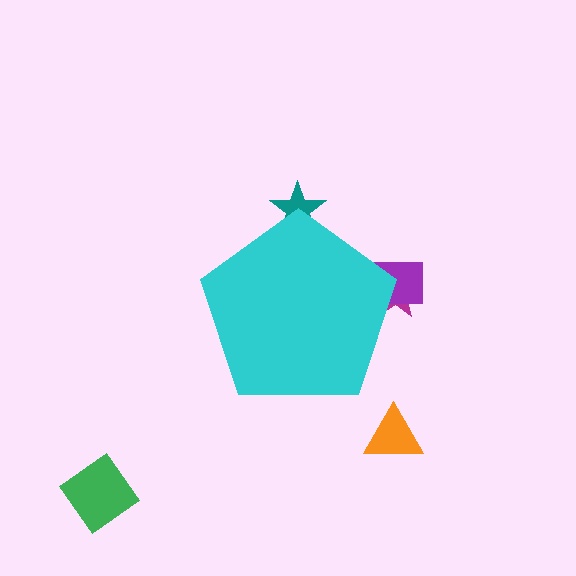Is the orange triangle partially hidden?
No, the orange triangle is fully visible.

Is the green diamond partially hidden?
No, the green diamond is fully visible.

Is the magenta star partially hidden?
Yes, the magenta star is partially hidden behind the cyan pentagon.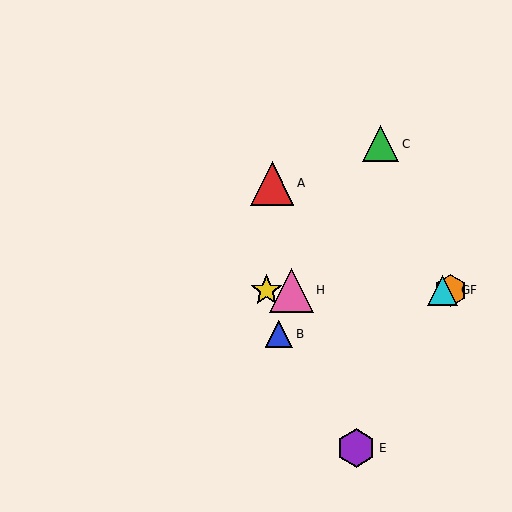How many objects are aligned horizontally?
4 objects (D, F, G, H) are aligned horizontally.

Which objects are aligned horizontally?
Objects D, F, G, H are aligned horizontally.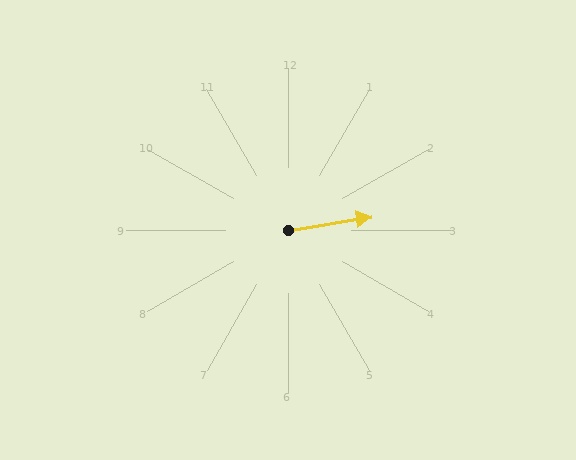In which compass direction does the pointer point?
East.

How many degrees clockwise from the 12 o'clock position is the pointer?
Approximately 81 degrees.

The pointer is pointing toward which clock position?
Roughly 3 o'clock.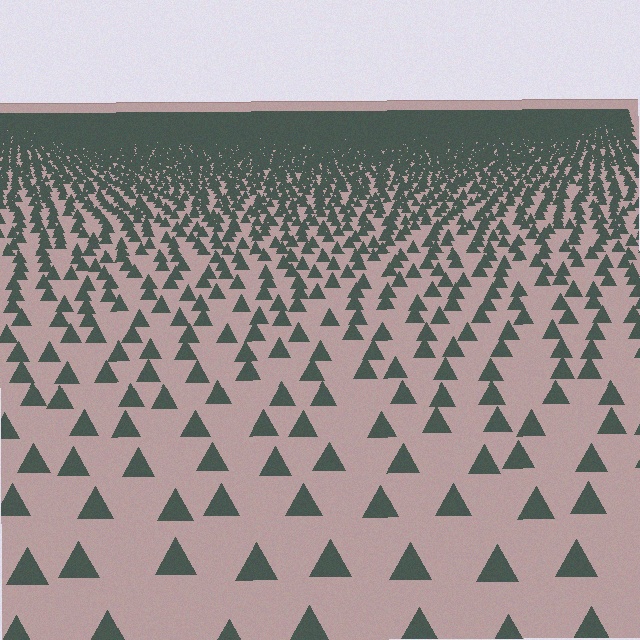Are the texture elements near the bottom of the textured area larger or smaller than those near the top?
Larger. Near the bottom, elements are closer to the viewer and appear at a bigger on-screen size.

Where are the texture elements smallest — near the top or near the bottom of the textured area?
Near the top.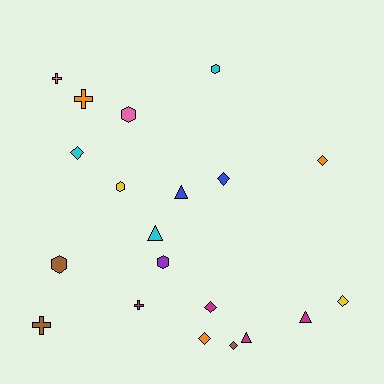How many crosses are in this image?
There are 4 crosses.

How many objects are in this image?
There are 20 objects.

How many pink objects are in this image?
There are 2 pink objects.